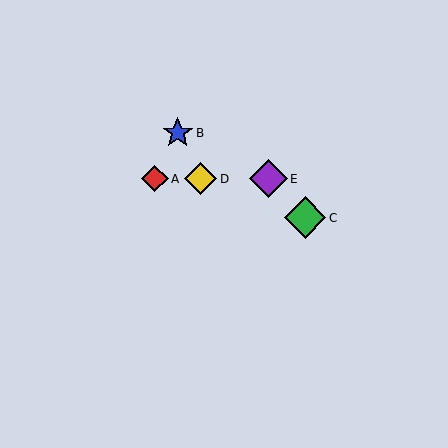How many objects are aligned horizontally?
3 objects (A, D, E) are aligned horizontally.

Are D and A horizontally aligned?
Yes, both are at y≈179.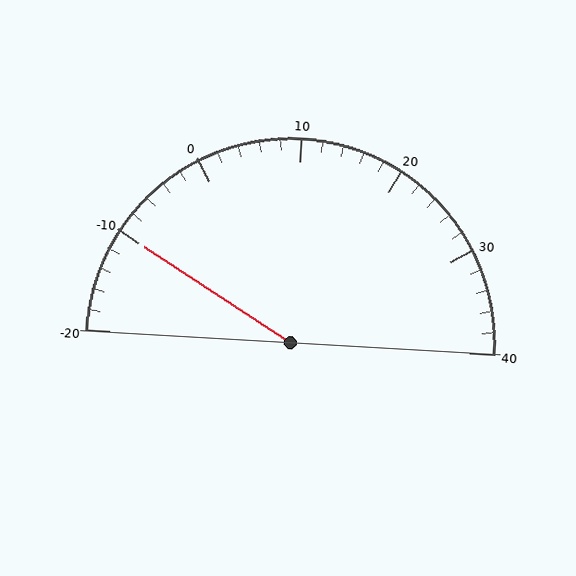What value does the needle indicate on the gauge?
The needle indicates approximately -10.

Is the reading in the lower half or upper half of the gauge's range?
The reading is in the lower half of the range (-20 to 40).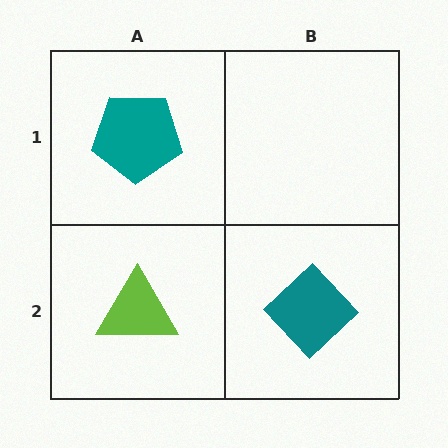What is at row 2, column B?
A teal diamond.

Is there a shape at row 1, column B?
No, that cell is empty.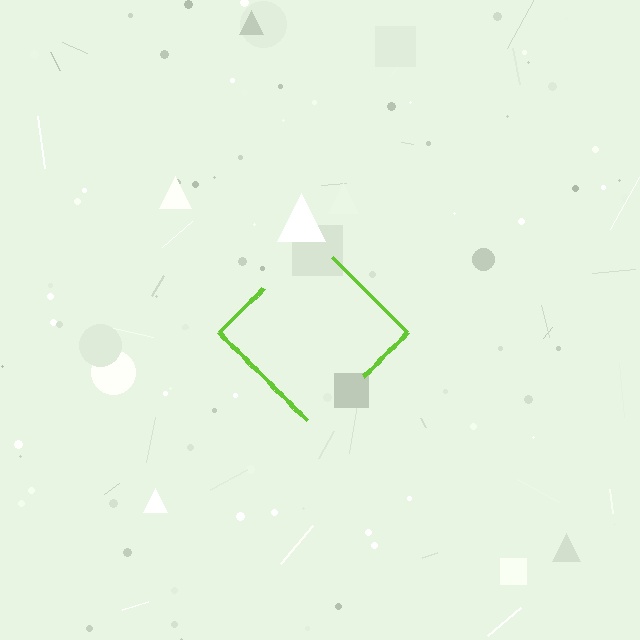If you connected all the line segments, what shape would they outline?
They would outline a diamond.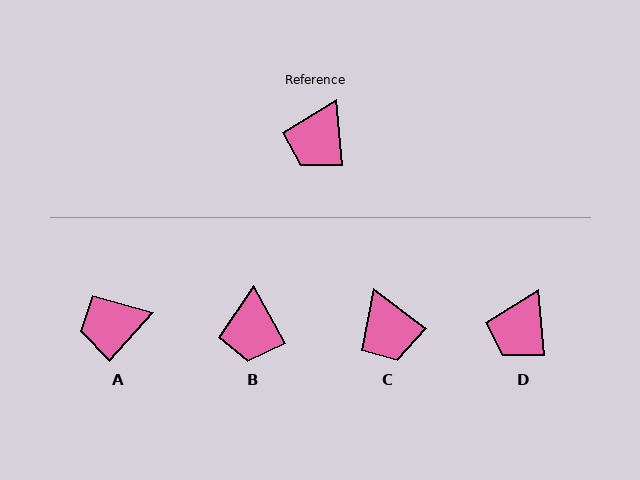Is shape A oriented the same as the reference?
No, it is off by about 47 degrees.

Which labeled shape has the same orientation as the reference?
D.